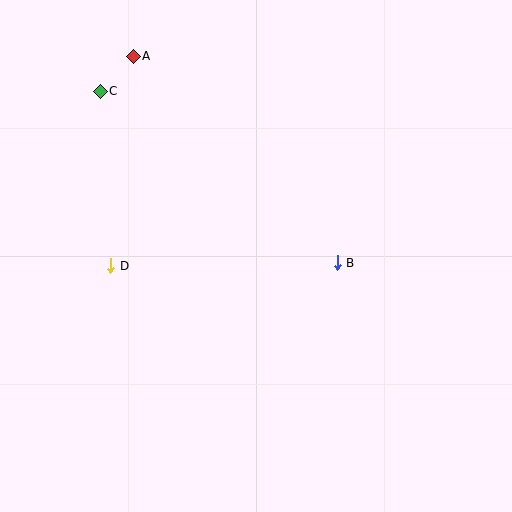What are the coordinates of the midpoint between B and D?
The midpoint between B and D is at (224, 264).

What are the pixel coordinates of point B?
Point B is at (337, 263).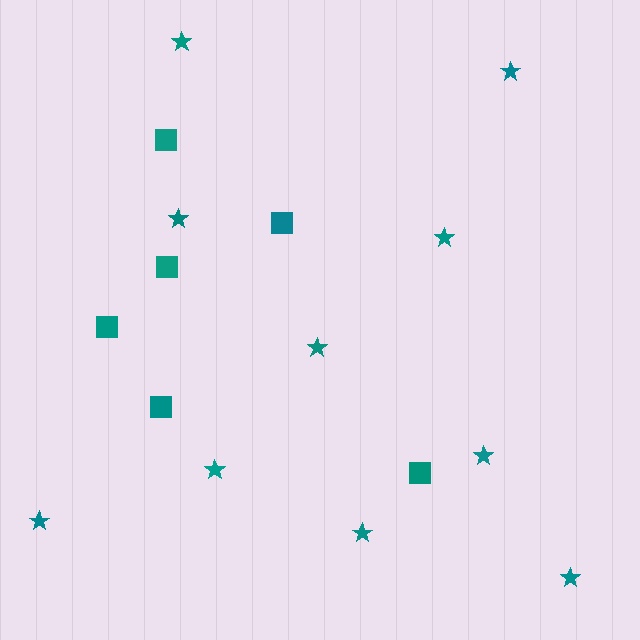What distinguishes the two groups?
There are 2 groups: one group of squares (6) and one group of stars (10).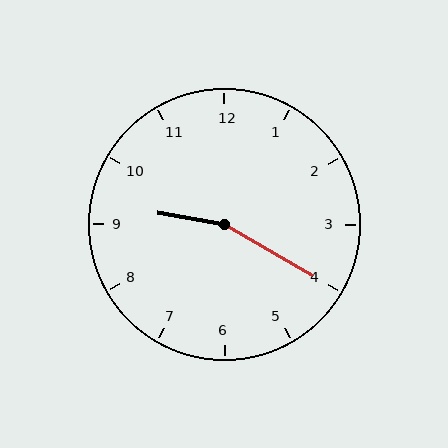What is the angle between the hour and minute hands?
Approximately 160 degrees.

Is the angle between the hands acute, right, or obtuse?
It is obtuse.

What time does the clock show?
9:20.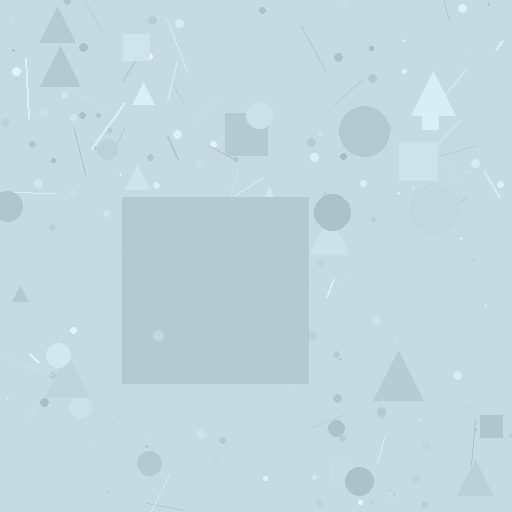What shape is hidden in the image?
A square is hidden in the image.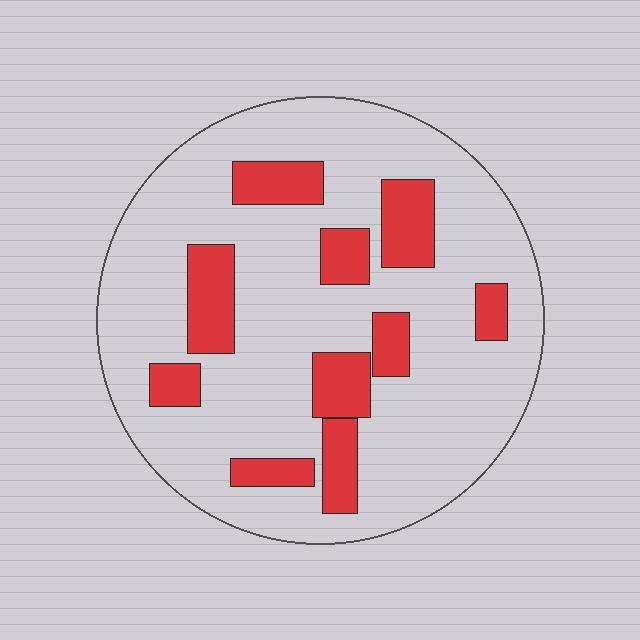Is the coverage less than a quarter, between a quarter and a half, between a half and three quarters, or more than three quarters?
Less than a quarter.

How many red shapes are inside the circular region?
10.